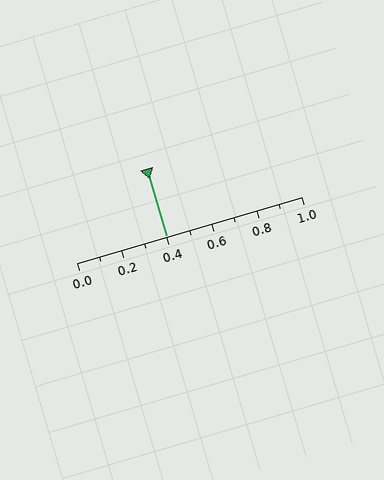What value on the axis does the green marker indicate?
The marker indicates approximately 0.4.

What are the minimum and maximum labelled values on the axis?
The axis runs from 0.0 to 1.0.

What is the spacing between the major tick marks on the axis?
The major ticks are spaced 0.2 apart.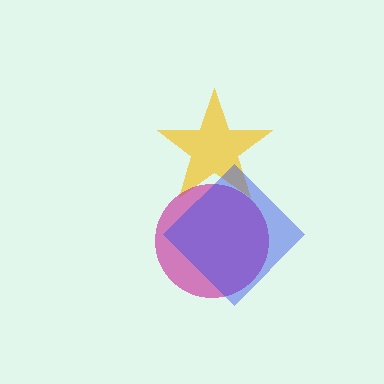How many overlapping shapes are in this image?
There are 3 overlapping shapes in the image.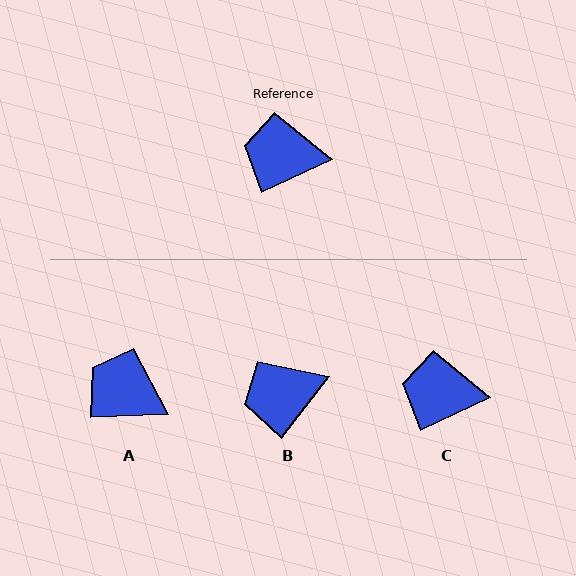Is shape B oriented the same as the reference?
No, it is off by about 27 degrees.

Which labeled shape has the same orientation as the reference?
C.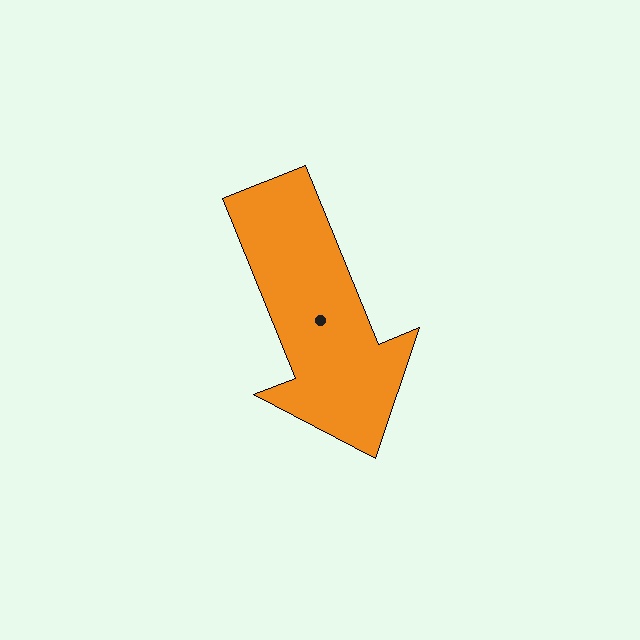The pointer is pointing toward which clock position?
Roughly 5 o'clock.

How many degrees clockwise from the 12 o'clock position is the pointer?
Approximately 158 degrees.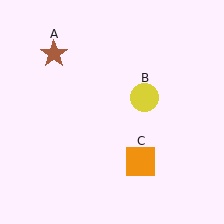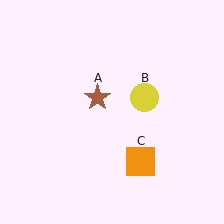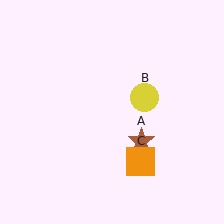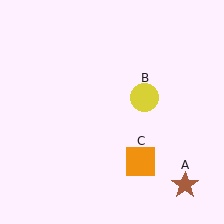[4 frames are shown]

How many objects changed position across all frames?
1 object changed position: brown star (object A).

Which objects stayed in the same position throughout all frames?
Yellow circle (object B) and orange square (object C) remained stationary.